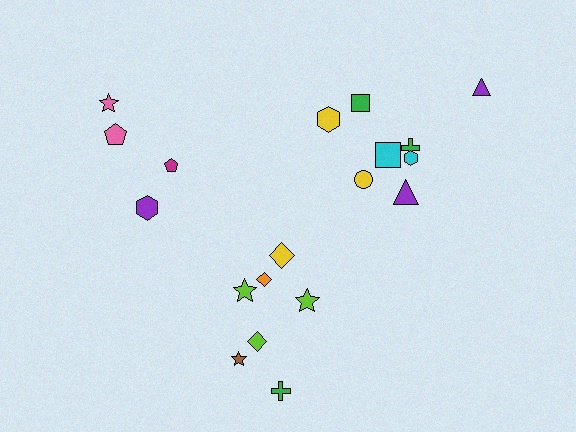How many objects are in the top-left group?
There are 4 objects.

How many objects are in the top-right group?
There are 8 objects.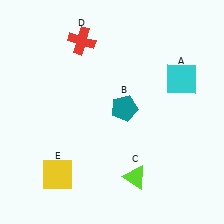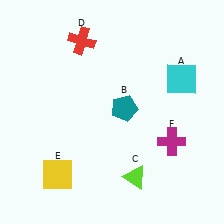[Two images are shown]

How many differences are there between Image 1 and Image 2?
There is 1 difference between the two images.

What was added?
A magenta cross (F) was added in Image 2.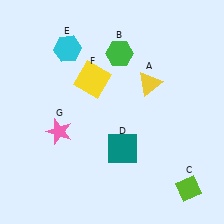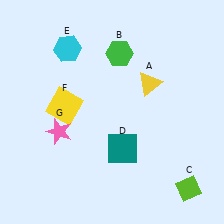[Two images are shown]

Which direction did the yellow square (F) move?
The yellow square (F) moved left.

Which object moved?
The yellow square (F) moved left.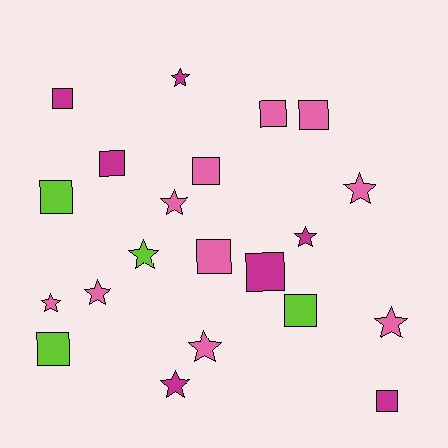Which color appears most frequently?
Pink, with 10 objects.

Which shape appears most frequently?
Square, with 11 objects.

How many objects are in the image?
There are 21 objects.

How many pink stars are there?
There are 6 pink stars.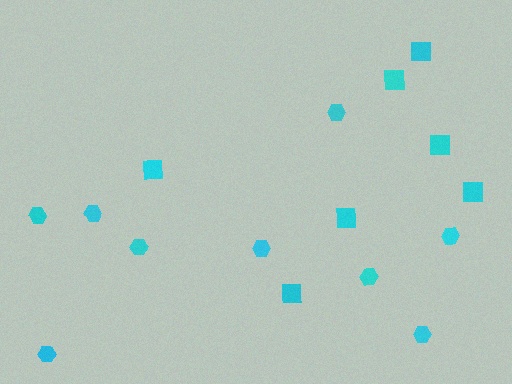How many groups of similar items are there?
There are 2 groups: one group of squares (7) and one group of hexagons (9).